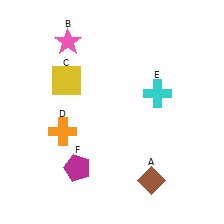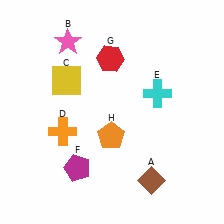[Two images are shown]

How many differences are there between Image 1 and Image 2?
There are 2 differences between the two images.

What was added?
A red hexagon (G), an orange pentagon (H) were added in Image 2.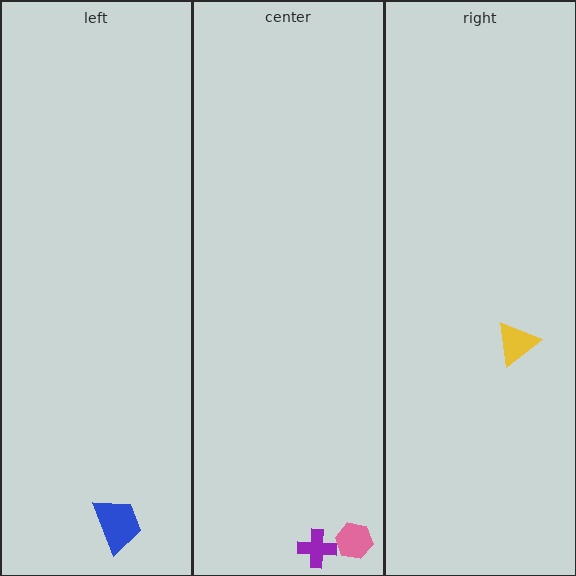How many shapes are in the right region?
1.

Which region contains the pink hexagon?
The center region.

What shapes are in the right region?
The yellow triangle.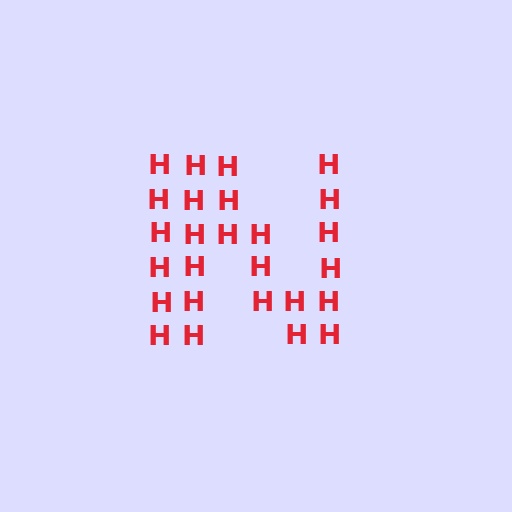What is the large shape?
The large shape is the letter N.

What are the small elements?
The small elements are letter H's.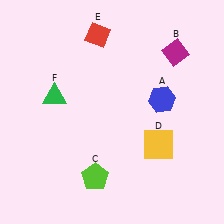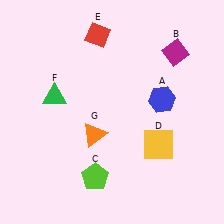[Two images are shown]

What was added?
An orange triangle (G) was added in Image 2.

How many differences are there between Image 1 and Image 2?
There is 1 difference between the two images.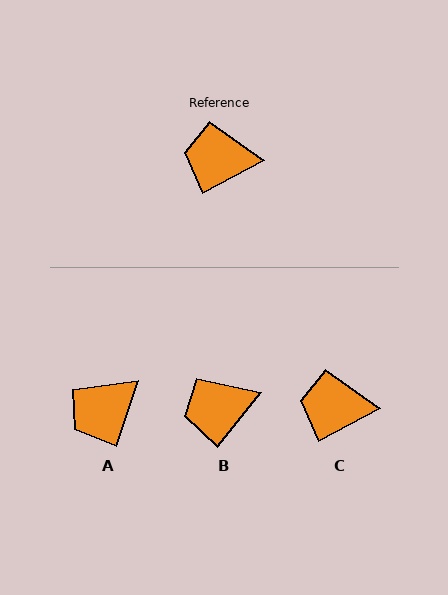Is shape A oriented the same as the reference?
No, it is off by about 43 degrees.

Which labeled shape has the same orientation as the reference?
C.